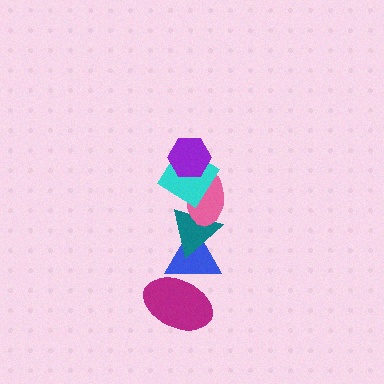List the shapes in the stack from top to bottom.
From top to bottom: the purple hexagon, the cyan diamond, the pink ellipse, the teal triangle, the blue triangle, the magenta ellipse.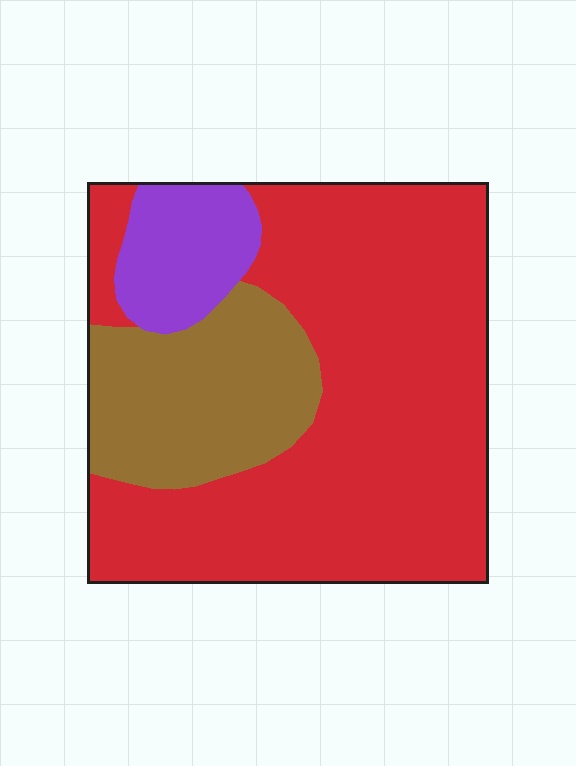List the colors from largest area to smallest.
From largest to smallest: red, brown, purple.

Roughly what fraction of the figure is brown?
Brown covers about 20% of the figure.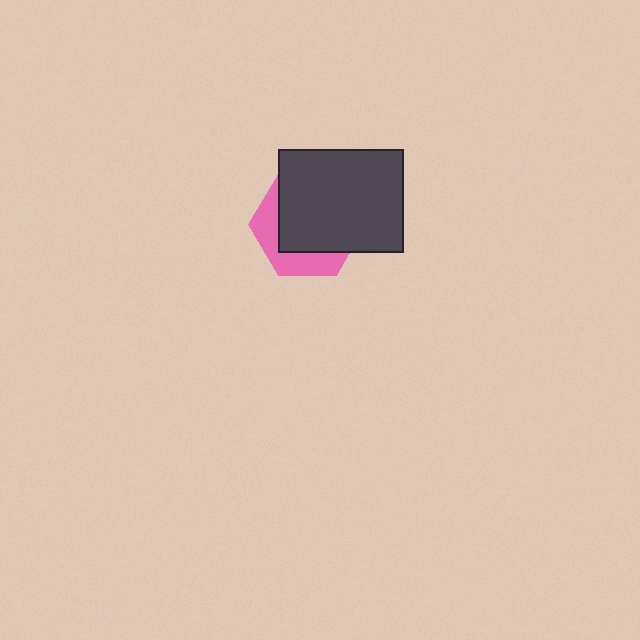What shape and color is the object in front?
The object in front is a dark gray rectangle.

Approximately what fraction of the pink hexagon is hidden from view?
Roughly 68% of the pink hexagon is hidden behind the dark gray rectangle.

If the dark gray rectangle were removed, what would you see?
You would see the complete pink hexagon.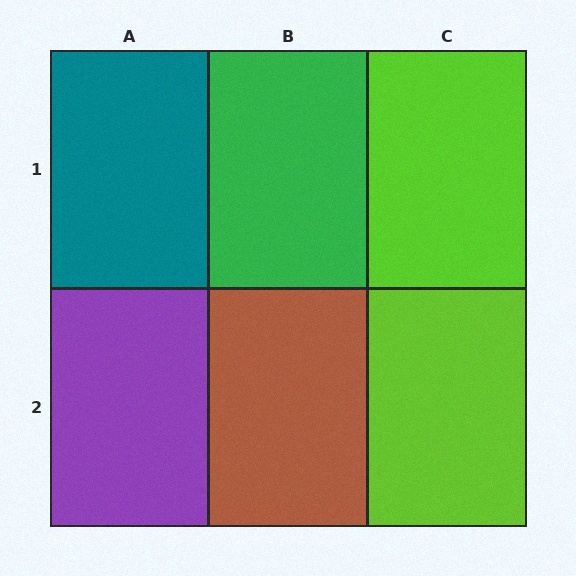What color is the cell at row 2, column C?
Lime.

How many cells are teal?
1 cell is teal.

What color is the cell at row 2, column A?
Purple.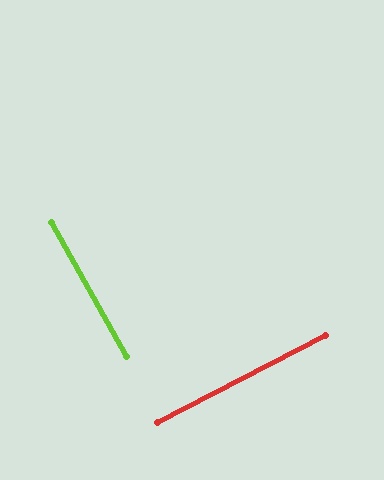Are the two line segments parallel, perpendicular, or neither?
Perpendicular — they meet at approximately 88°.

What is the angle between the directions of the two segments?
Approximately 88 degrees.